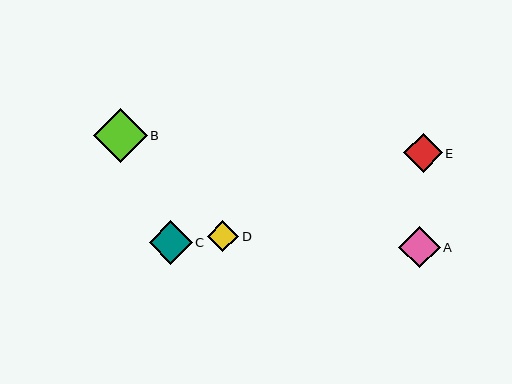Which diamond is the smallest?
Diamond D is the smallest with a size of approximately 31 pixels.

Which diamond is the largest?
Diamond B is the largest with a size of approximately 54 pixels.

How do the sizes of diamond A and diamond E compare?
Diamond A and diamond E are approximately the same size.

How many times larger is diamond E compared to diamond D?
Diamond E is approximately 1.2 times the size of diamond D.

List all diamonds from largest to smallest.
From largest to smallest: B, C, A, E, D.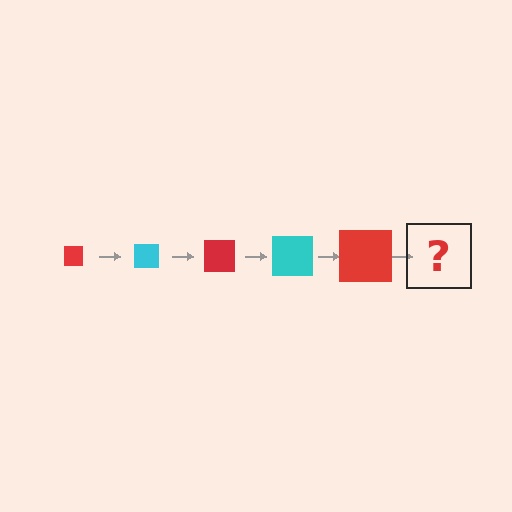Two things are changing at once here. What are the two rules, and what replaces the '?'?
The two rules are that the square grows larger each step and the color cycles through red and cyan. The '?' should be a cyan square, larger than the previous one.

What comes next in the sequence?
The next element should be a cyan square, larger than the previous one.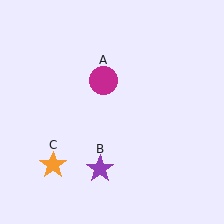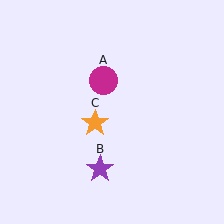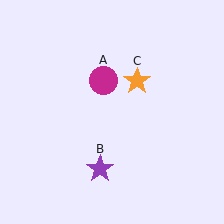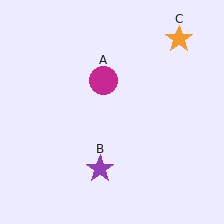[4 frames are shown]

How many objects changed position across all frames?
1 object changed position: orange star (object C).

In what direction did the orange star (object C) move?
The orange star (object C) moved up and to the right.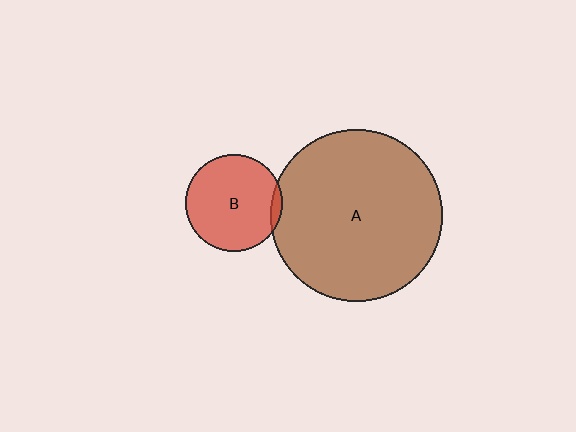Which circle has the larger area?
Circle A (brown).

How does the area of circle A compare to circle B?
Approximately 3.1 times.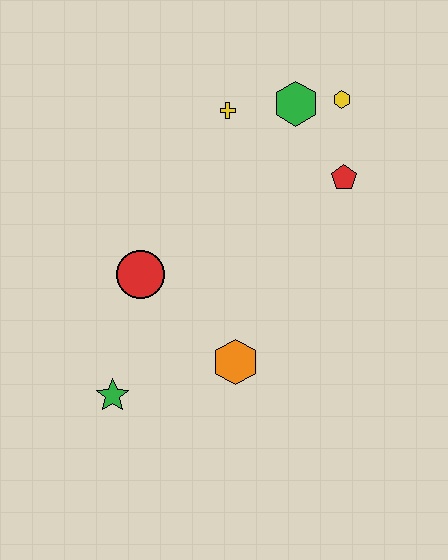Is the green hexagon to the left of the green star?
No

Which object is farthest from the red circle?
The yellow hexagon is farthest from the red circle.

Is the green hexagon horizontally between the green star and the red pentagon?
Yes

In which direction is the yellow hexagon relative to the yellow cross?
The yellow hexagon is to the right of the yellow cross.